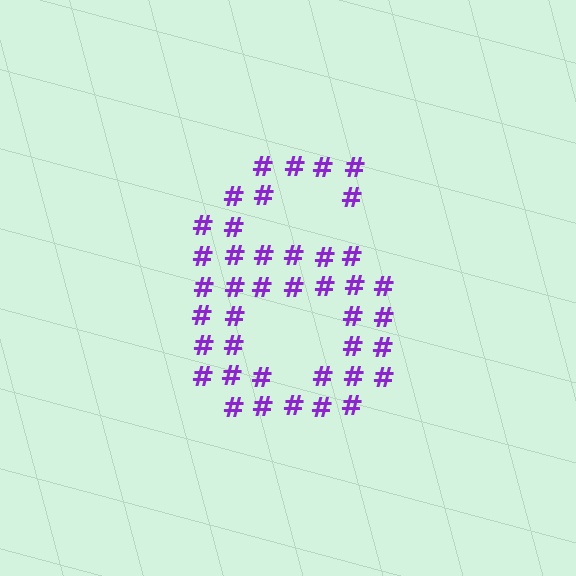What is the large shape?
The large shape is the digit 6.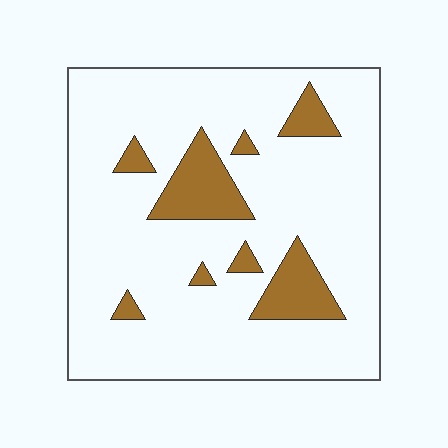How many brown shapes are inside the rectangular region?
8.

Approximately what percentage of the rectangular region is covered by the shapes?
Approximately 15%.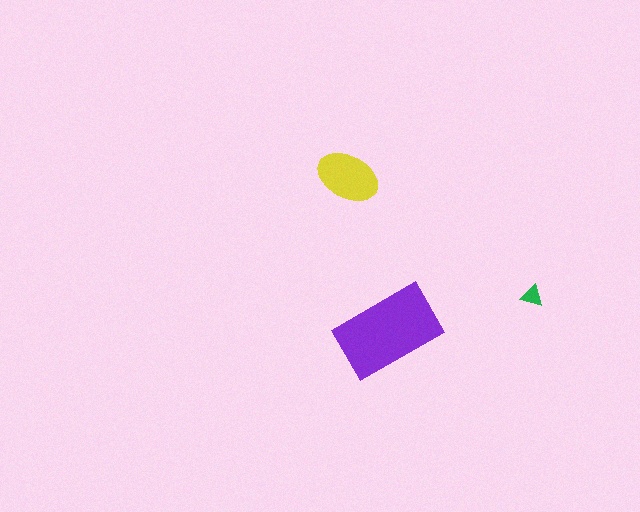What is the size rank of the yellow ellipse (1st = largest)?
2nd.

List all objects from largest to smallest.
The purple rectangle, the yellow ellipse, the green triangle.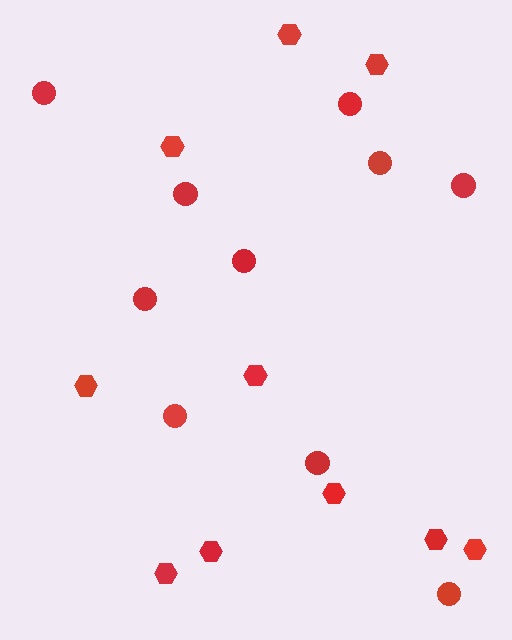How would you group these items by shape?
There are 2 groups: one group of hexagons (10) and one group of circles (10).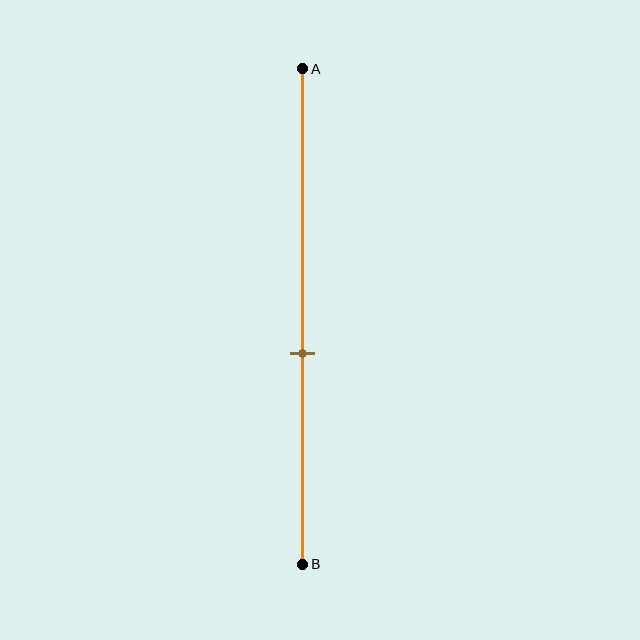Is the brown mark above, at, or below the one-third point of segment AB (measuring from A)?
The brown mark is below the one-third point of segment AB.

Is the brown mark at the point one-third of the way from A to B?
No, the mark is at about 60% from A, not at the 33% one-third point.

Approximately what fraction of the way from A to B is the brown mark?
The brown mark is approximately 60% of the way from A to B.